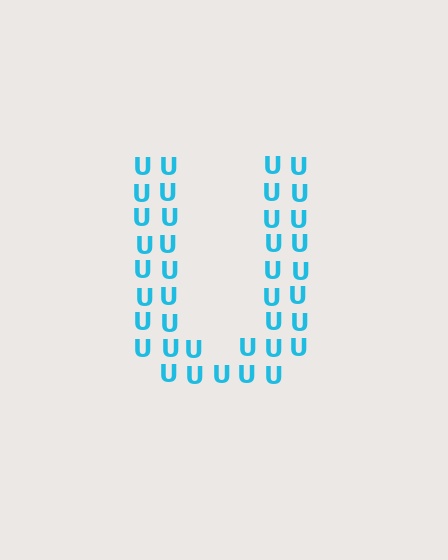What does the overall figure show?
The overall figure shows the letter U.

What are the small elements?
The small elements are letter U's.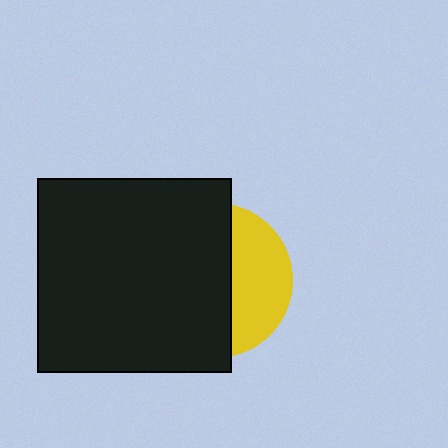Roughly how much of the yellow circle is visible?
A small part of it is visible (roughly 37%).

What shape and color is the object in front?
The object in front is a black square.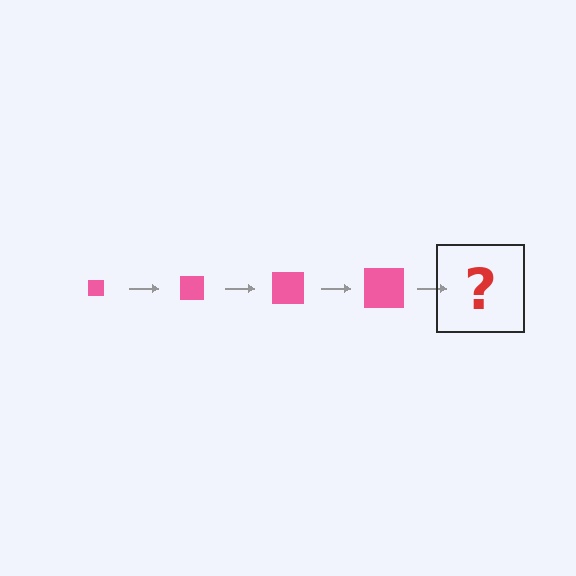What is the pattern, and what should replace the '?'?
The pattern is that the square gets progressively larger each step. The '?' should be a pink square, larger than the previous one.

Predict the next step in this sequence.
The next step is a pink square, larger than the previous one.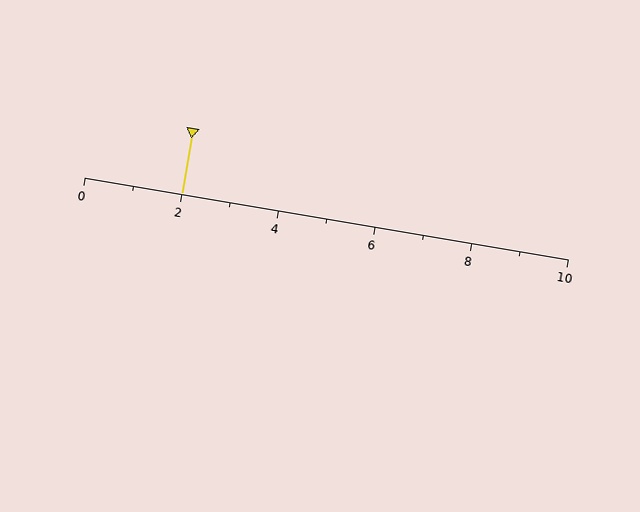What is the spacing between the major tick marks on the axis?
The major ticks are spaced 2 apart.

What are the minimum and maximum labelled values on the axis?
The axis runs from 0 to 10.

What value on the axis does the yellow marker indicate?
The marker indicates approximately 2.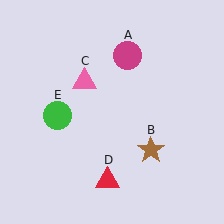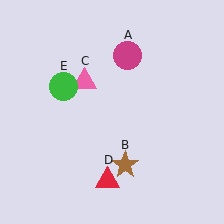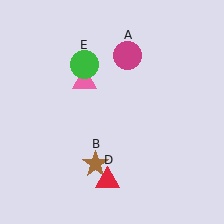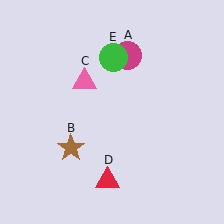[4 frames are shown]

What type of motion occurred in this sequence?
The brown star (object B), green circle (object E) rotated clockwise around the center of the scene.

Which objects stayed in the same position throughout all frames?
Magenta circle (object A) and pink triangle (object C) and red triangle (object D) remained stationary.